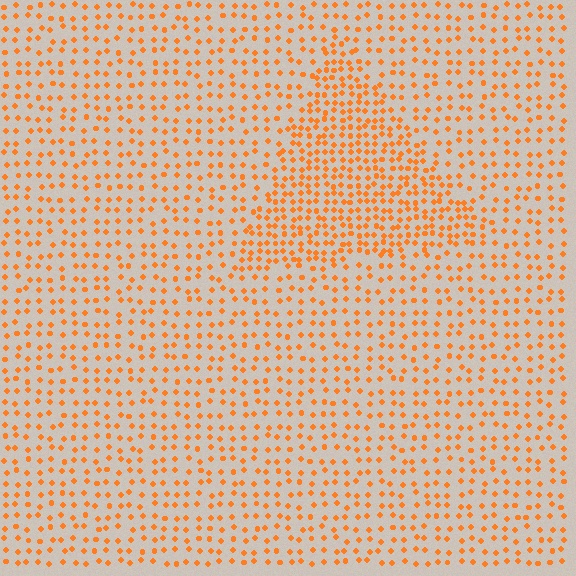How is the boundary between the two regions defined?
The boundary is defined by a change in element density (approximately 1.9x ratio). All elements are the same color, size, and shape.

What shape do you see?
I see a triangle.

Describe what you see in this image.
The image contains small orange elements arranged at two different densities. A triangle-shaped region is visible where the elements are more densely packed than the surrounding area.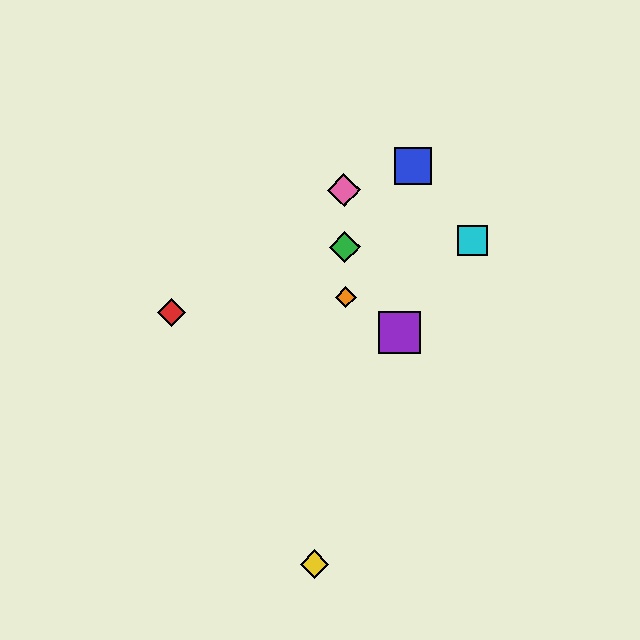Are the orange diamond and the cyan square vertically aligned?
No, the orange diamond is at x≈345 and the cyan square is at x≈473.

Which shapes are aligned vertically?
The green diamond, the orange diamond, the pink diamond are aligned vertically.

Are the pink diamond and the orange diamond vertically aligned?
Yes, both are at x≈344.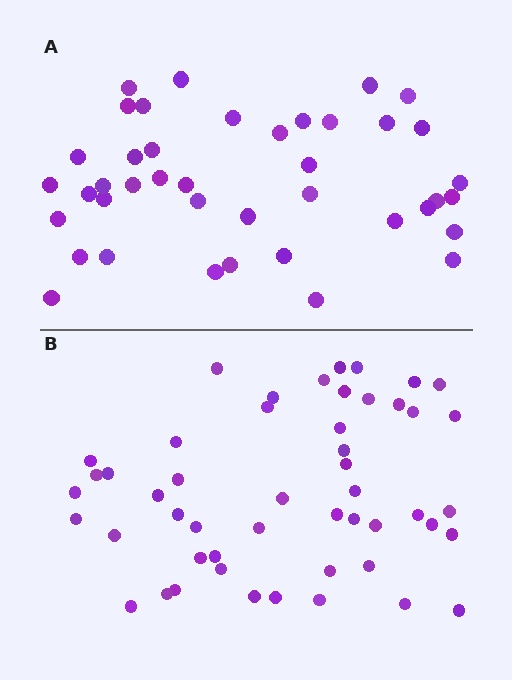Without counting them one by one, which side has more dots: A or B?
Region B (the bottom region) has more dots.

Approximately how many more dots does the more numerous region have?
Region B has roughly 8 or so more dots than region A.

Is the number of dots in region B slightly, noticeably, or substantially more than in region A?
Region B has only slightly more — the two regions are fairly close. The ratio is roughly 1.2 to 1.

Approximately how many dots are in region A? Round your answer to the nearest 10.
About 40 dots. (The exact count is 41, which rounds to 40.)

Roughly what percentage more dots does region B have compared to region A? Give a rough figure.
About 20% more.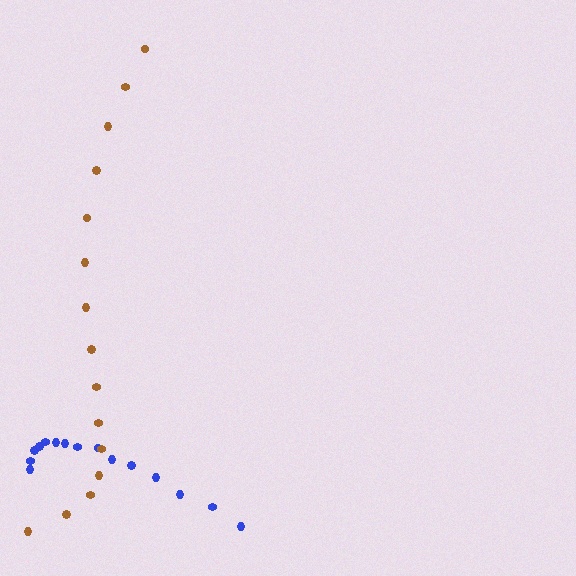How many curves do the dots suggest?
There are 2 distinct paths.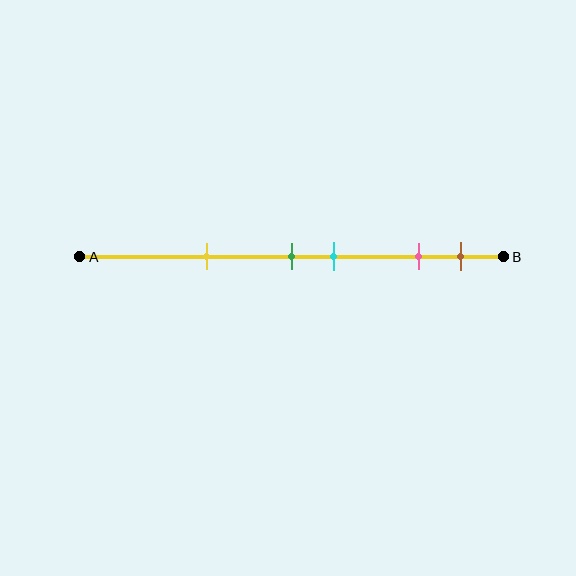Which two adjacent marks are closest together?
The green and cyan marks are the closest adjacent pair.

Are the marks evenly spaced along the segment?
No, the marks are not evenly spaced.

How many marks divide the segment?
There are 5 marks dividing the segment.